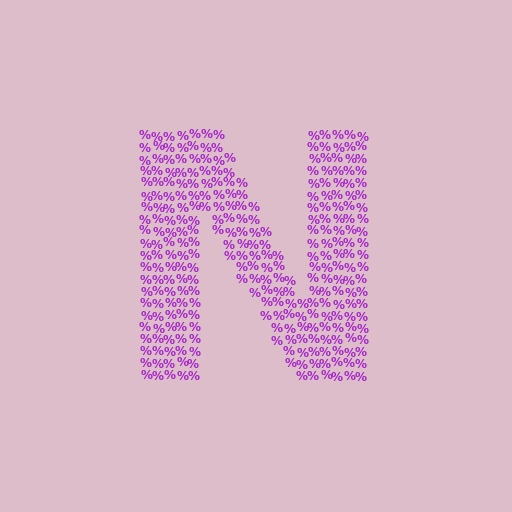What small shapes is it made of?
It is made of small percent signs.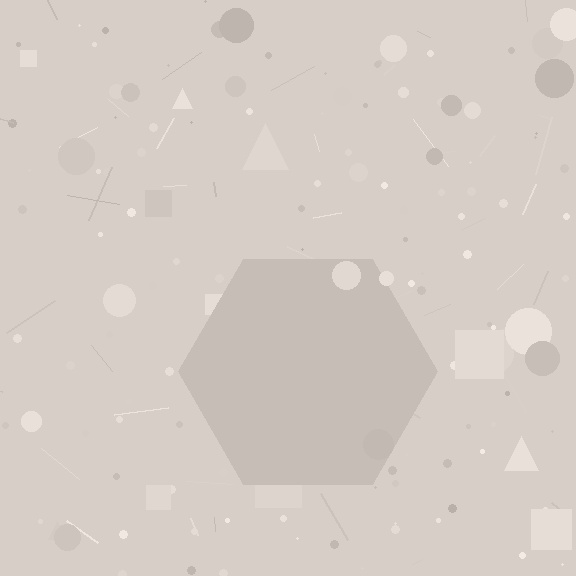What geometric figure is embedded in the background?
A hexagon is embedded in the background.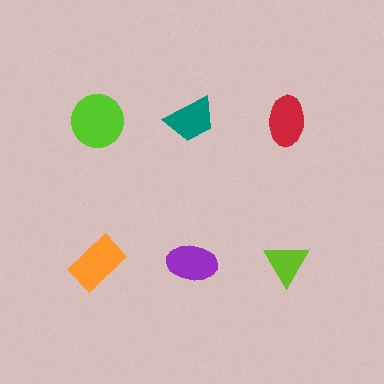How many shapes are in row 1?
3 shapes.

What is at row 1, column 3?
A red ellipse.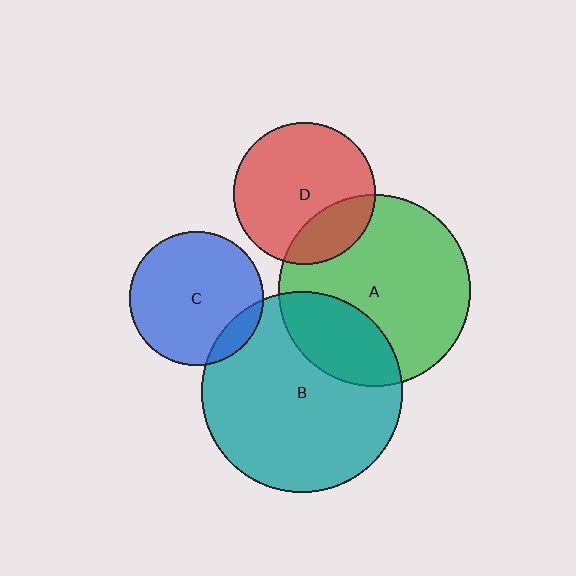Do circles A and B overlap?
Yes.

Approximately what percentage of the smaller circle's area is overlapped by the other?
Approximately 25%.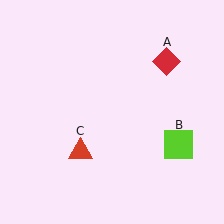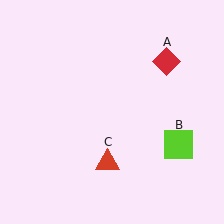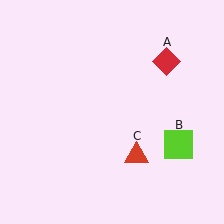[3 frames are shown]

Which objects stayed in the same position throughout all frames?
Red diamond (object A) and lime square (object B) remained stationary.